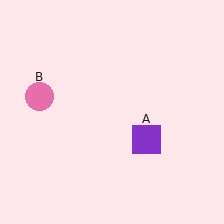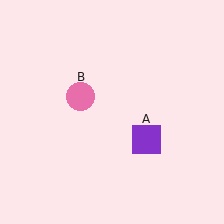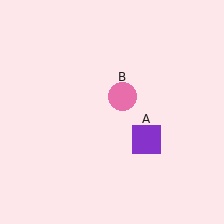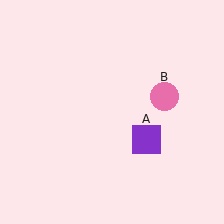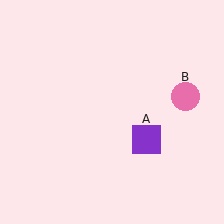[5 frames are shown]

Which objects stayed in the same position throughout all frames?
Purple square (object A) remained stationary.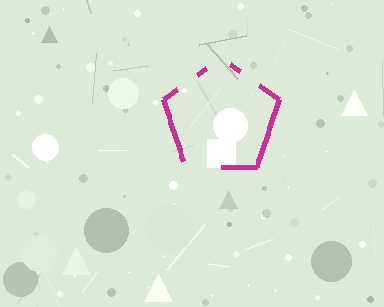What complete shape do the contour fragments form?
The contour fragments form a pentagon.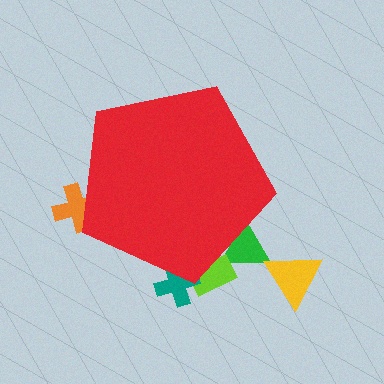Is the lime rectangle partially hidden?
Yes, the lime rectangle is partially hidden behind the red pentagon.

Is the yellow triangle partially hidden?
No, the yellow triangle is fully visible.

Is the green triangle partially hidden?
Yes, the green triangle is partially hidden behind the red pentagon.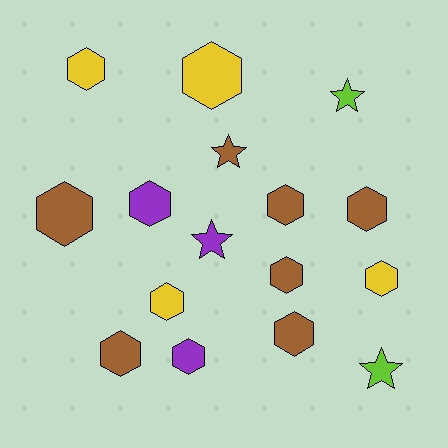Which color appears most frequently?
Brown, with 7 objects.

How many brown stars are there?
There is 1 brown star.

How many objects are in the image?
There are 16 objects.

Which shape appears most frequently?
Hexagon, with 12 objects.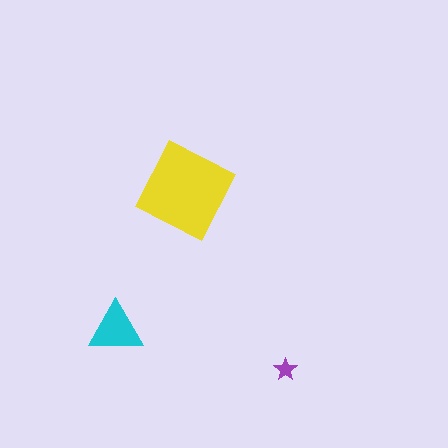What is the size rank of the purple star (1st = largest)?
3rd.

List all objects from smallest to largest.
The purple star, the cyan triangle, the yellow diamond.